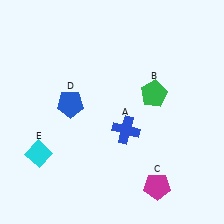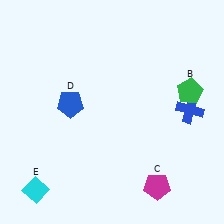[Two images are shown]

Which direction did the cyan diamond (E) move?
The cyan diamond (E) moved down.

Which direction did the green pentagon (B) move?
The green pentagon (B) moved right.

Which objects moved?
The objects that moved are: the blue cross (A), the green pentagon (B), the cyan diamond (E).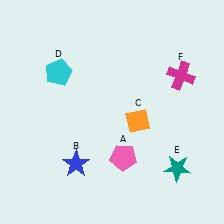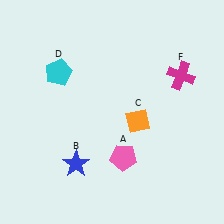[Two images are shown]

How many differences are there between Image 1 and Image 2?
There is 1 difference between the two images.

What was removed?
The teal star (E) was removed in Image 2.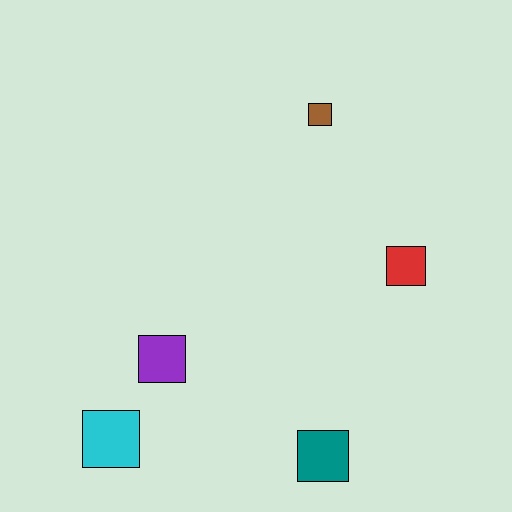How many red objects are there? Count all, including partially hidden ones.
There is 1 red object.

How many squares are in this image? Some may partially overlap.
There are 5 squares.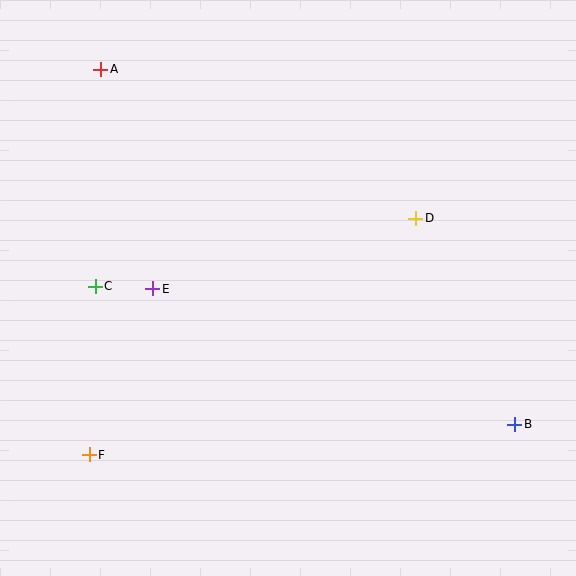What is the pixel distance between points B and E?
The distance between B and E is 386 pixels.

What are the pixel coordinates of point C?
Point C is at (95, 286).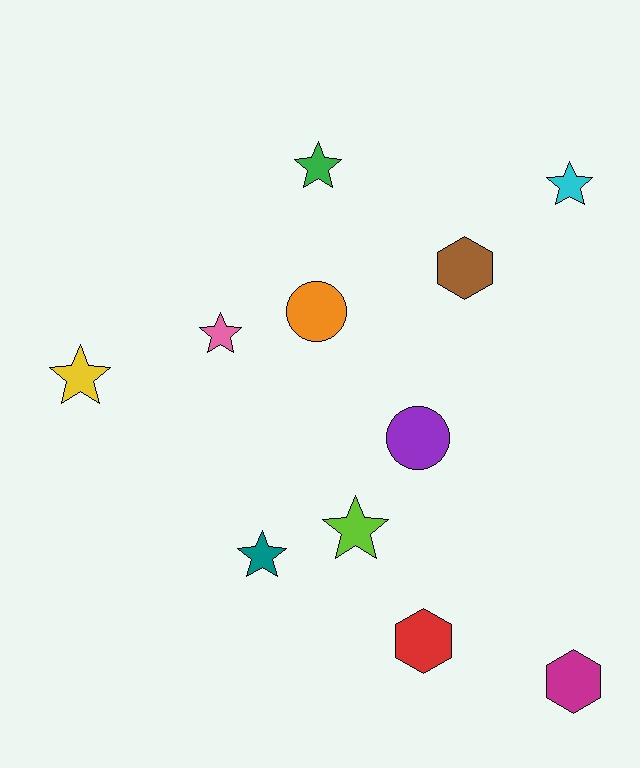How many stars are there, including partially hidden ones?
There are 6 stars.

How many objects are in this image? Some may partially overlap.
There are 11 objects.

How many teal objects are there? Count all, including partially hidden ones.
There is 1 teal object.